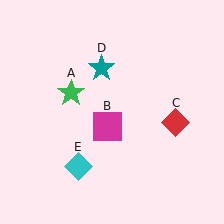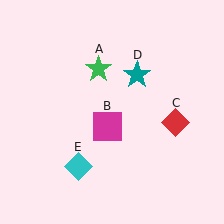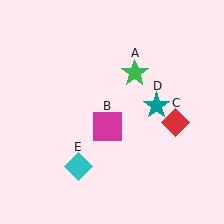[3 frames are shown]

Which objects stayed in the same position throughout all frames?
Magenta square (object B) and red diamond (object C) and cyan diamond (object E) remained stationary.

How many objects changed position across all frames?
2 objects changed position: green star (object A), teal star (object D).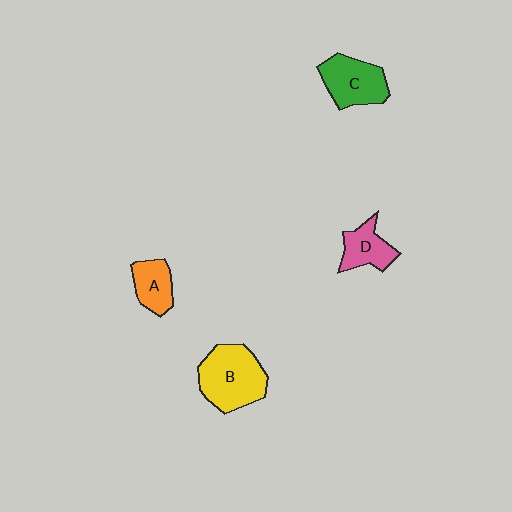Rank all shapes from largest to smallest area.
From largest to smallest: B (yellow), C (green), D (pink), A (orange).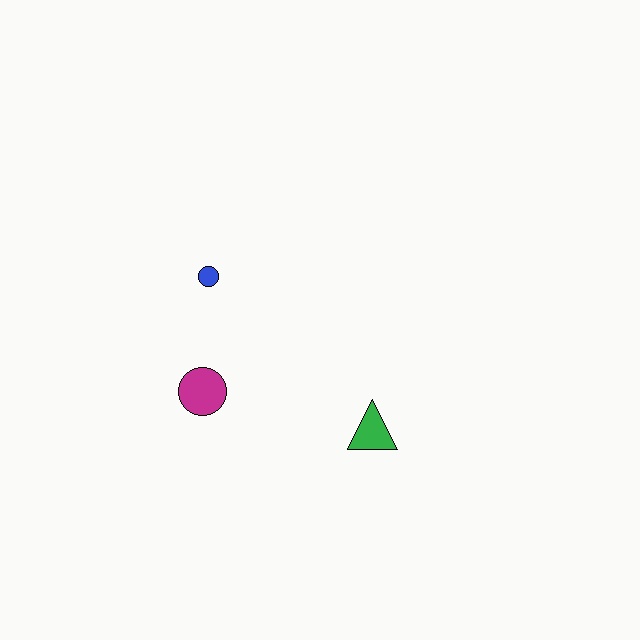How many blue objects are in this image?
There is 1 blue object.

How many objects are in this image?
There are 3 objects.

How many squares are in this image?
There are no squares.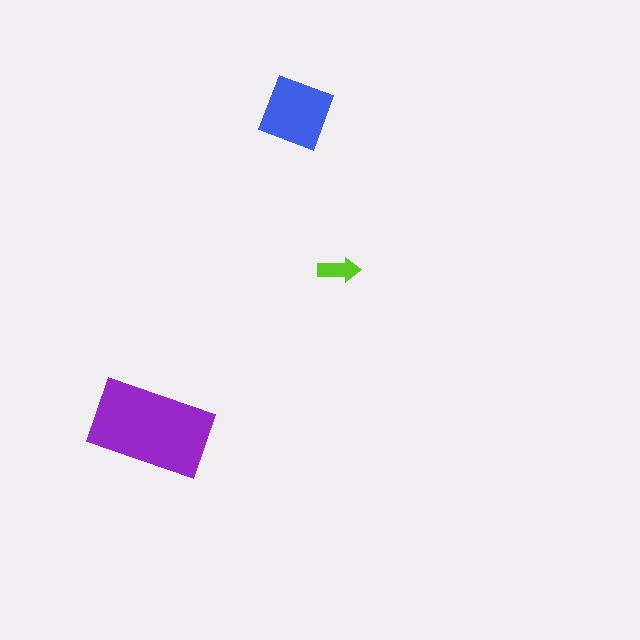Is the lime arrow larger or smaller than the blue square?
Smaller.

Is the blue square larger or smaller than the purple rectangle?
Smaller.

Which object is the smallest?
The lime arrow.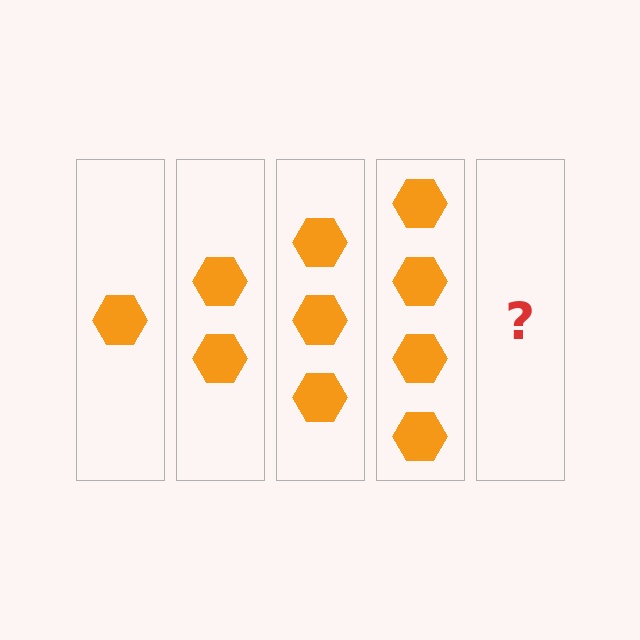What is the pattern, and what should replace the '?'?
The pattern is that each step adds one more hexagon. The '?' should be 5 hexagons.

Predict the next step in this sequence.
The next step is 5 hexagons.